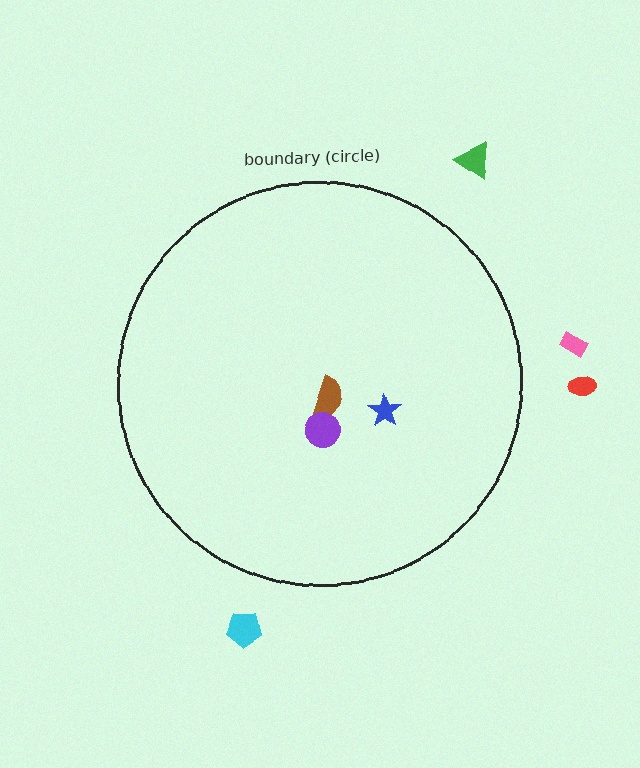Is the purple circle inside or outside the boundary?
Inside.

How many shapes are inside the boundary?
3 inside, 4 outside.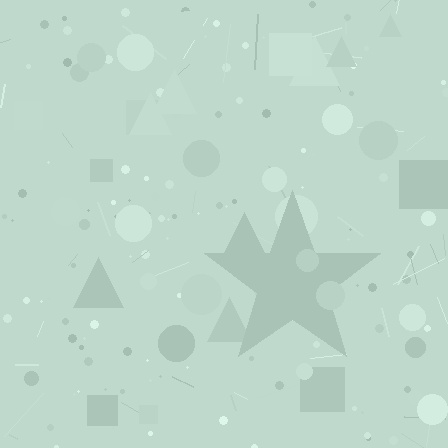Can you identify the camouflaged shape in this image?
The camouflaged shape is a star.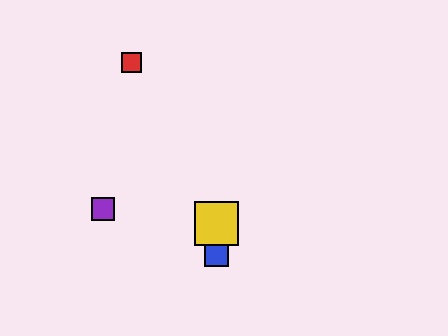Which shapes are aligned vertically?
The blue square, the green star, the yellow square are aligned vertically.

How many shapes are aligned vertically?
3 shapes (the blue square, the green star, the yellow square) are aligned vertically.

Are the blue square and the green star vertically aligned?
Yes, both are at x≈216.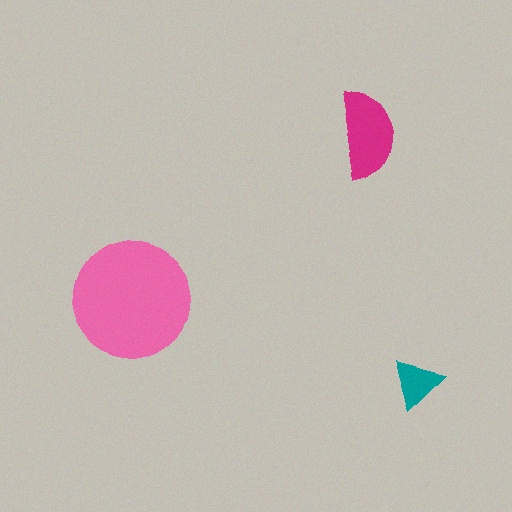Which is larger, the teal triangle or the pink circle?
The pink circle.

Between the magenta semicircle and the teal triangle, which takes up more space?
The magenta semicircle.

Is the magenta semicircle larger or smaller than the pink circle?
Smaller.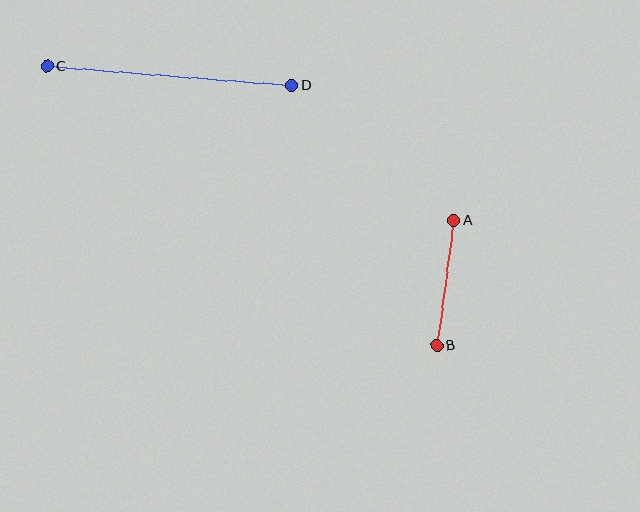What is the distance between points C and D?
The distance is approximately 246 pixels.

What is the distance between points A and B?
The distance is approximately 126 pixels.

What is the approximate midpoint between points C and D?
The midpoint is at approximately (169, 76) pixels.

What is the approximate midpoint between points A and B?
The midpoint is at approximately (446, 283) pixels.